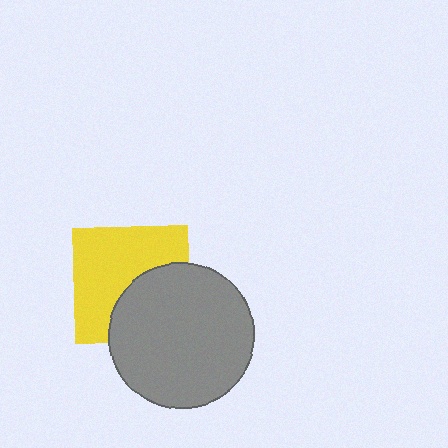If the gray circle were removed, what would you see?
You would see the complete yellow square.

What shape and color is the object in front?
The object in front is a gray circle.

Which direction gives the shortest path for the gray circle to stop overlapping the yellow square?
Moving toward the lower-right gives the shortest separation.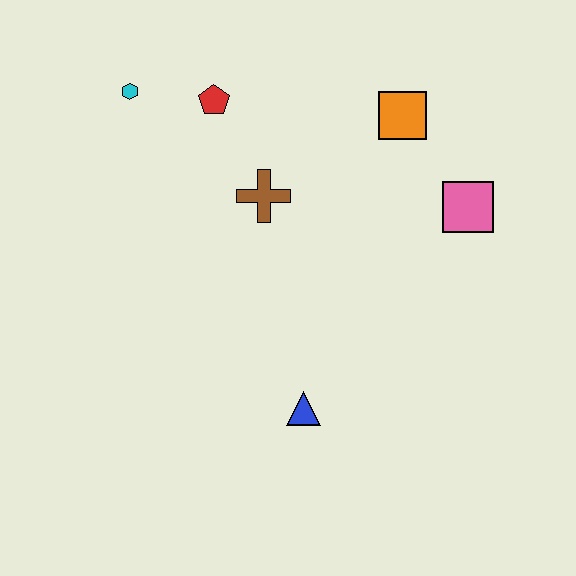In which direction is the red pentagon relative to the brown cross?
The red pentagon is above the brown cross.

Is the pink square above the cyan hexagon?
No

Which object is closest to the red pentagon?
The cyan hexagon is closest to the red pentagon.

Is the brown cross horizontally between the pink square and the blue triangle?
No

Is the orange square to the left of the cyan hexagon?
No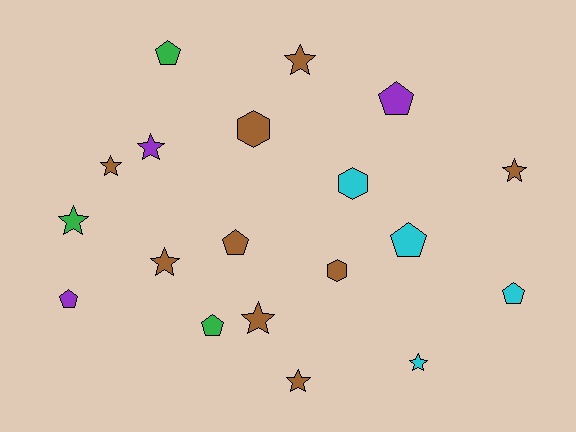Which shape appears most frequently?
Star, with 9 objects.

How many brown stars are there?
There are 6 brown stars.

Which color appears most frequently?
Brown, with 9 objects.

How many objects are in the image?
There are 19 objects.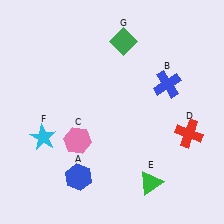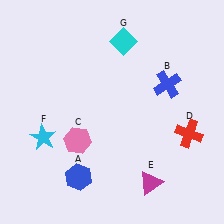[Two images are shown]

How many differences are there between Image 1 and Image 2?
There are 2 differences between the two images.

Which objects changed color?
E changed from green to magenta. G changed from green to cyan.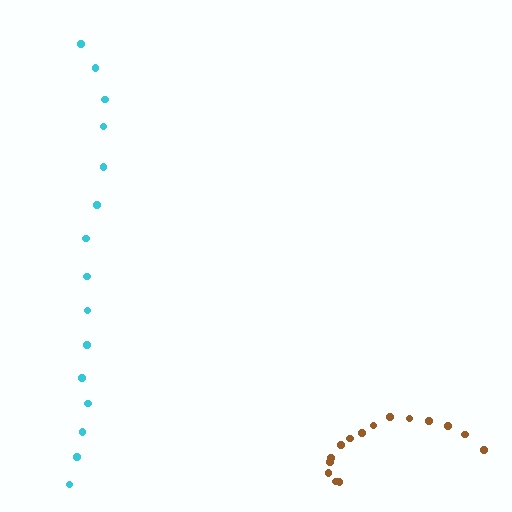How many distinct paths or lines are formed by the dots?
There are 2 distinct paths.